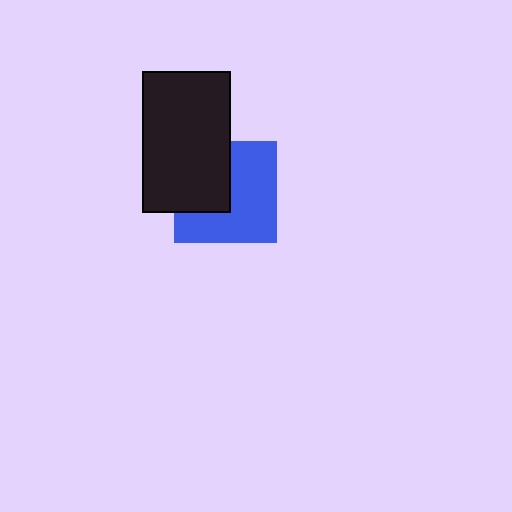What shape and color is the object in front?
The object in front is a black rectangle.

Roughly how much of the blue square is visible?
About half of it is visible (roughly 61%).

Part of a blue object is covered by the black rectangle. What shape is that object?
It is a square.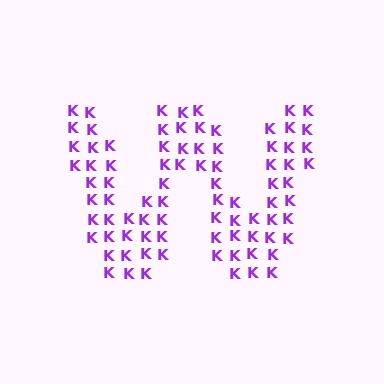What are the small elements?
The small elements are letter K's.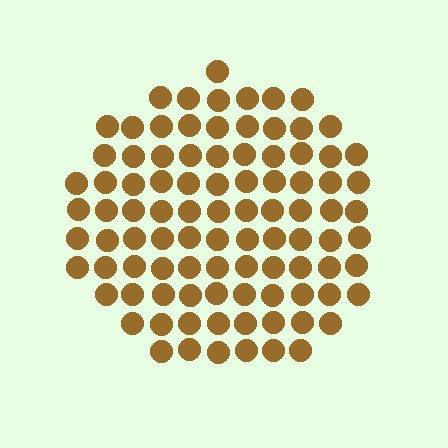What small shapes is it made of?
It is made of small circles.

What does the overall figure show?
The overall figure shows a circle.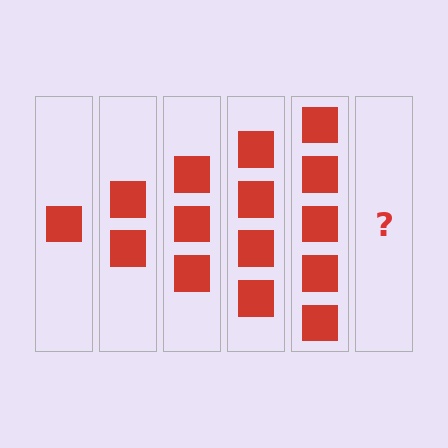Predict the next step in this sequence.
The next step is 6 squares.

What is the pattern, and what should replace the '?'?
The pattern is that each step adds one more square. The '?' should be 6 squares.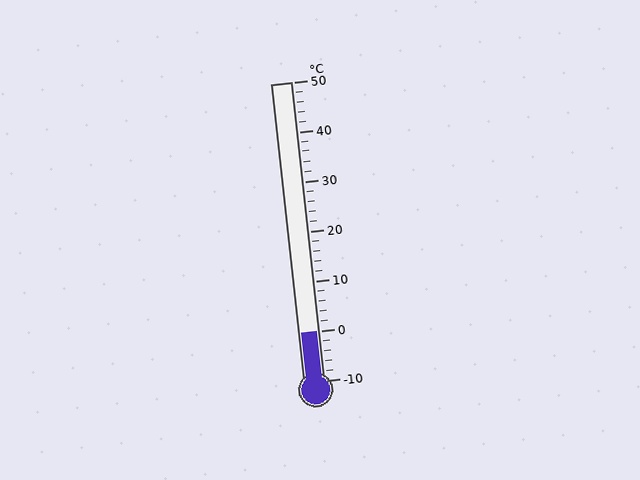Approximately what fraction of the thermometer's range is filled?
The thermometer is filled to approximately 15% of its range.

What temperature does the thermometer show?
The thermometer shows approximately 0°C.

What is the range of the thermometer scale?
The thermometer scale ranges from -10°C to 50°C.